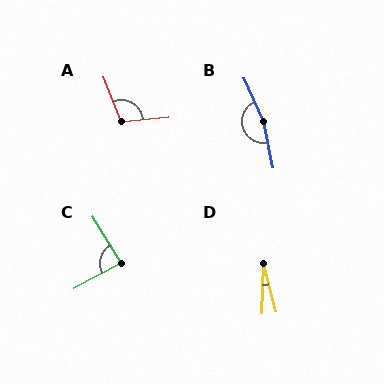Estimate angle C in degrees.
Approximately 86 degrees.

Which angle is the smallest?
D, at approximately 16 degrees.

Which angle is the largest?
B, at approximately 167 degrees.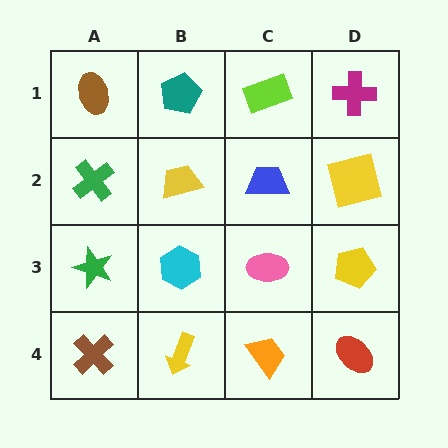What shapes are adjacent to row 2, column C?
A lime rectangle (row 1, column C), a pink ellipse (row 3, column C), a yellow trapezoid (row 2, column B), a yellow square (row 2, column D).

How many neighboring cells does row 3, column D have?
3.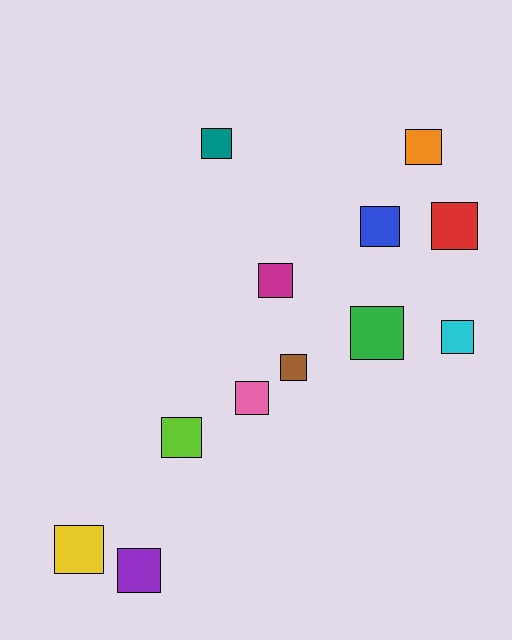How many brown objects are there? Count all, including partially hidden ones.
There is 1 brown object.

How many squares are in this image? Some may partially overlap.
There are 12 squares.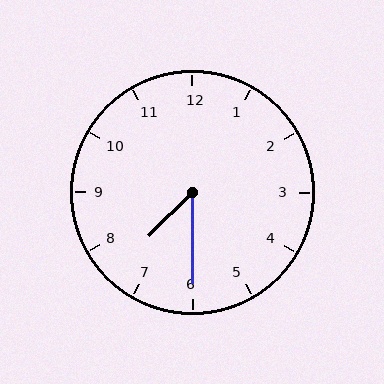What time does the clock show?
7:30.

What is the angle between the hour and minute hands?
Approximately 45 degrees.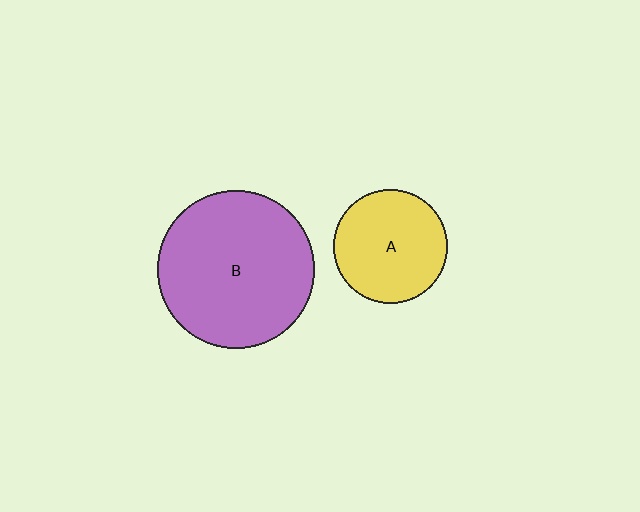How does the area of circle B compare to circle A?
Approximately 1.9 times.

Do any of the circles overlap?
No, none of the circles overlap.